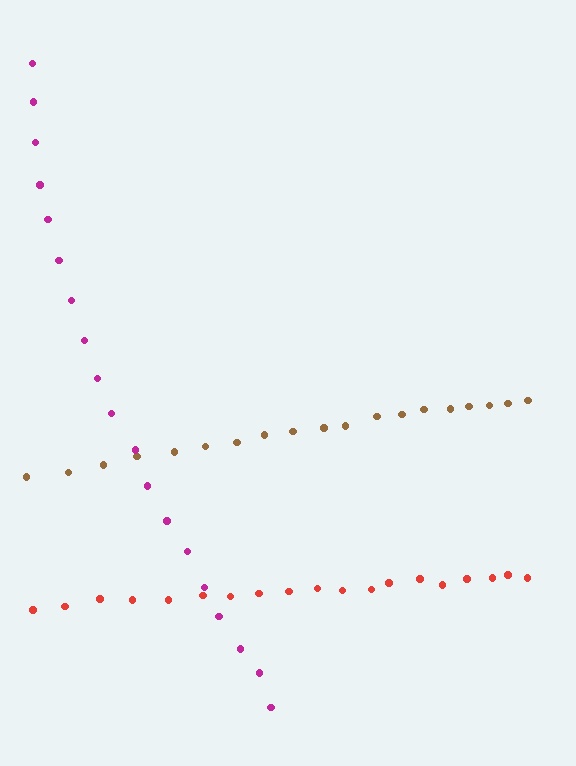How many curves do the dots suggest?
There are 3 distinct paths.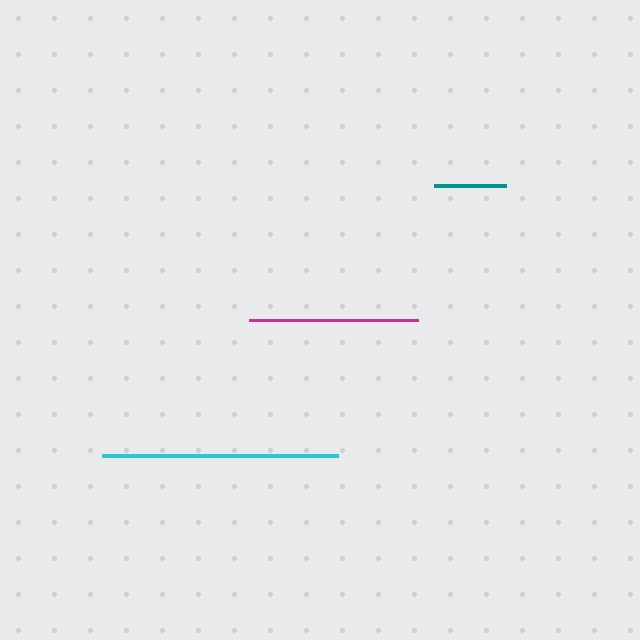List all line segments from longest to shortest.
From longest to shortest: cyan, magenta, teal.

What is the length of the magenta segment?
The magenta segment is approximately 169 pixels long.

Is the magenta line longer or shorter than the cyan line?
The cyan line is longer than the magenta line.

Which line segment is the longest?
The cyan line is the longest at approximately 235 pixels.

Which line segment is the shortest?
The teal line is the shortest at approximately 72 pixels.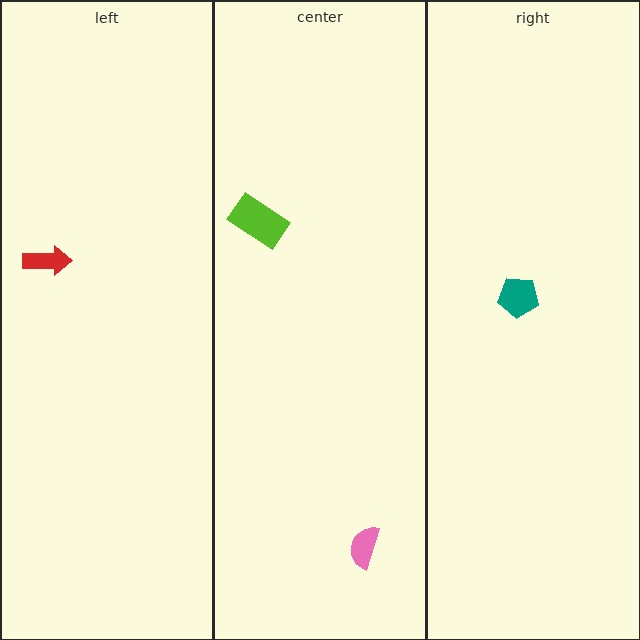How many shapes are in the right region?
1.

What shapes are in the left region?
The red arrow.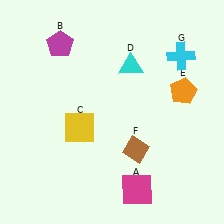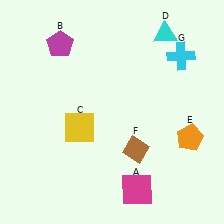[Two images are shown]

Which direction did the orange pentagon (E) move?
The orange pentagon (E) moved down.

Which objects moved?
The objects that moved are: the cyan triangle (D), the orange pentagon (E).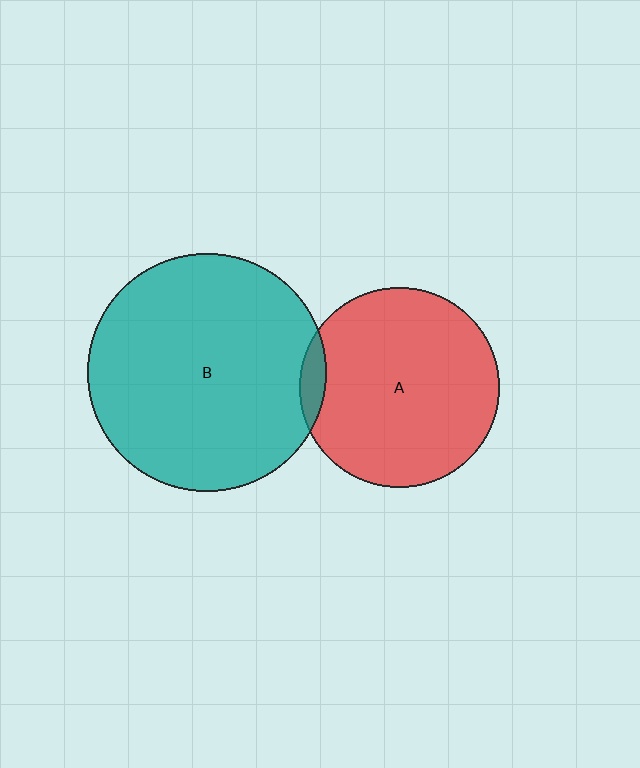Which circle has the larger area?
Circle B (teal).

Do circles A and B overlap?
Yes.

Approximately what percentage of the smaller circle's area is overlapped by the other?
Approximately 5%.